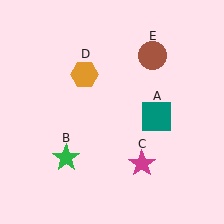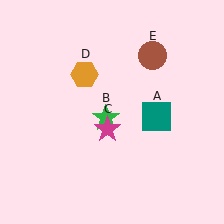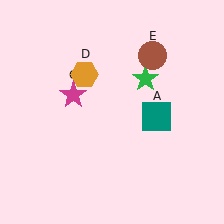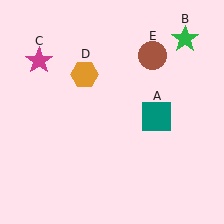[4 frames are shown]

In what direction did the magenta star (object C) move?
The magenta star (object C) moved up and to the left.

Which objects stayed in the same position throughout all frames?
Teal square (object A) and orange hexagon (object D) and brown circle (object E) remained stationary.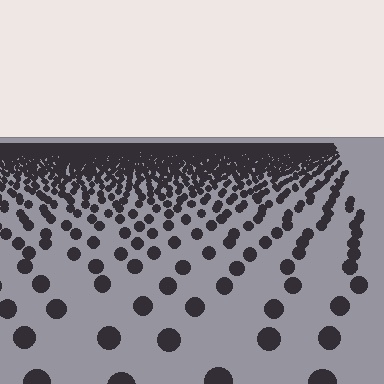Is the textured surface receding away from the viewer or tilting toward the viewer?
The surface is receding away from the viewer. Texture elements get smaller and denser toward the top.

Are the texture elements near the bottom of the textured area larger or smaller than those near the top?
Larger. Near the bottom, elements are closer to the viewer and appear at a bigger on-screen size.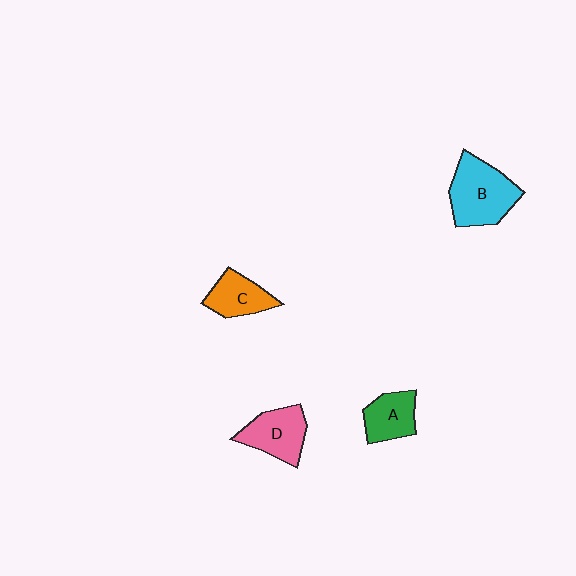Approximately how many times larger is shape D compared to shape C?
Approximately 1.2 times.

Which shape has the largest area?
Shape B (cyan).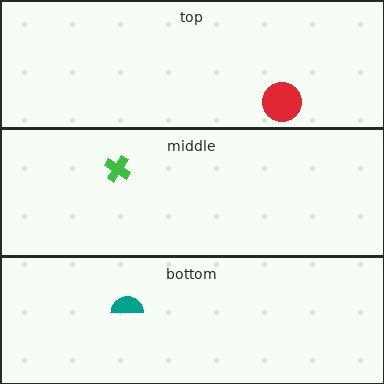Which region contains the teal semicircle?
The bottom region.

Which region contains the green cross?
The middle region.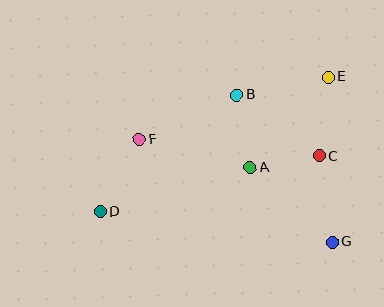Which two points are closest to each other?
Points A and C are closest to each other.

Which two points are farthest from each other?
Points D and E are farthest from each other.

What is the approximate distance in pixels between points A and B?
The distance between A and B is approximately 74 pixels.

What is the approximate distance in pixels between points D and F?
The distance between D and F is approximately 82 pixels.